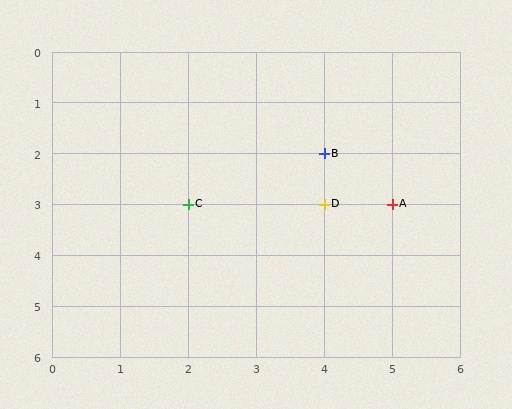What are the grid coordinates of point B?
Point B is at grid coordinates (4, 2).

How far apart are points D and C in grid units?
Points D and C are 2 columns apart.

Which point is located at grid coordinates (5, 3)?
Point A is at (5, 3).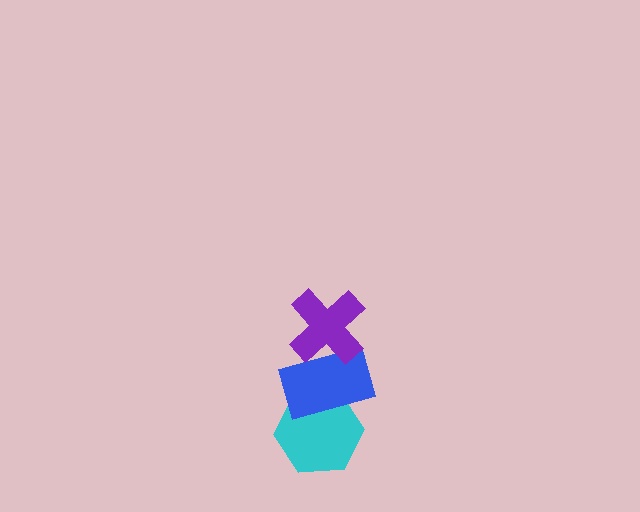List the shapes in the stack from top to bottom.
From top to bottom: the purple cross, the blue rectangle, the cyan hexagon.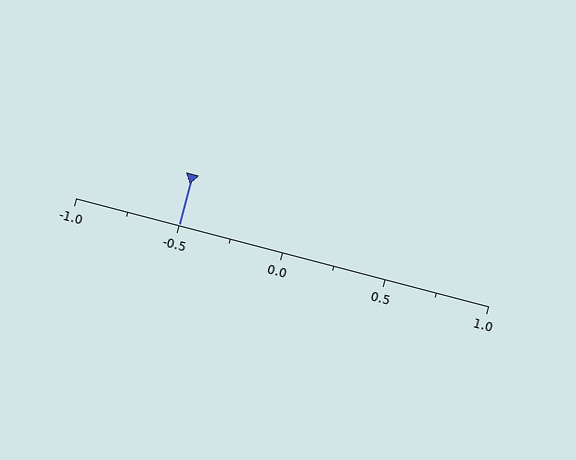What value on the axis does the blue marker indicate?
The marker indicates approximately -0.5.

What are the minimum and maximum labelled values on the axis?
The axis runs from -1.0 to 1.0.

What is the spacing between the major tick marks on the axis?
The major ticks are spaced 0.5 apart.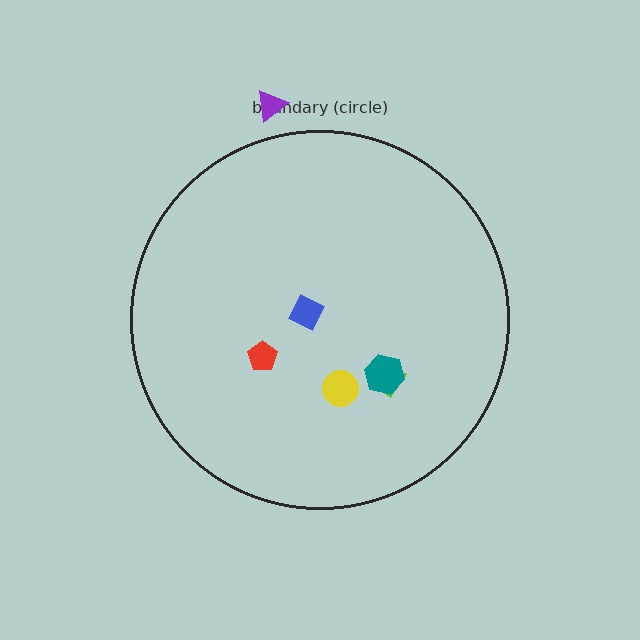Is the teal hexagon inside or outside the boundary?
Inside.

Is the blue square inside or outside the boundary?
Inside.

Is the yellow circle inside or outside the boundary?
Inside.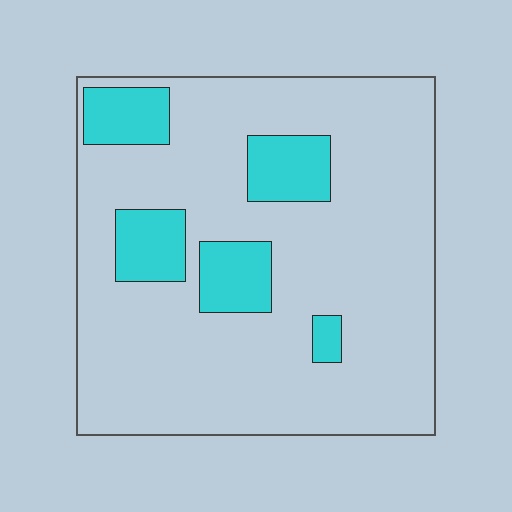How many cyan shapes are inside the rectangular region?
5.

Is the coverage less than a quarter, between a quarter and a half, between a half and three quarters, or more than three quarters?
Less than a quarter.